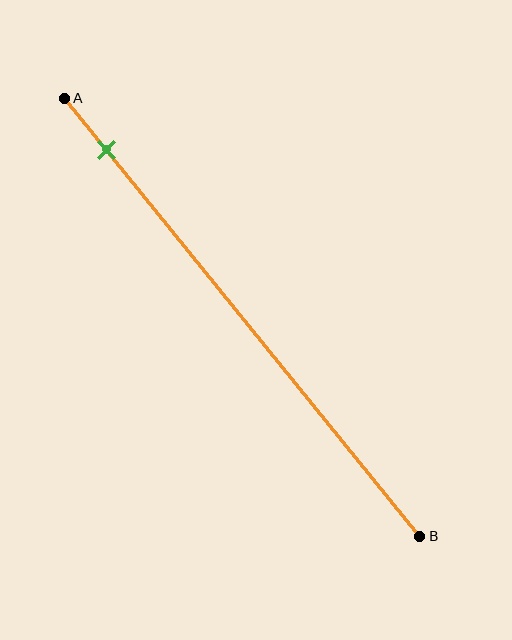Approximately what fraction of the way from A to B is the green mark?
The green mark is approximately 10% of the way from A to B.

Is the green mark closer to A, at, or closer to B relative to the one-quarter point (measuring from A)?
The green mark is closer to point A than the one-quarter point of segment AB.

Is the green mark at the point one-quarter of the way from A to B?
No, the mark is at about 10% from A, not at the 25% one-quarter point.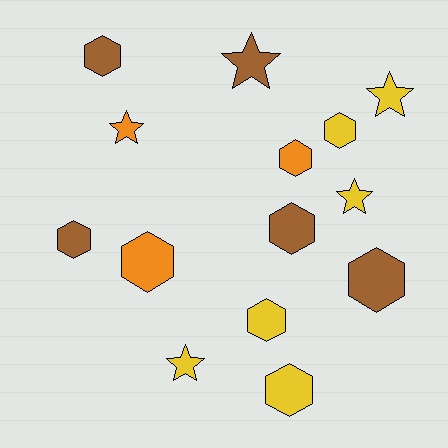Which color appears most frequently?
Yellow, with 6 objects.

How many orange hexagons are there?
There are 2 orange hexagons.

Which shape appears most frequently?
Hexagon, with 9 objects.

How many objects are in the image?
There are 14 objects.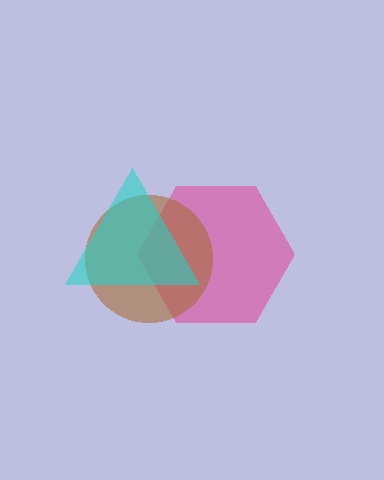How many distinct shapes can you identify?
There are 3 distinct shapes: a pink hexagon, a brown circle, a cyan triangle.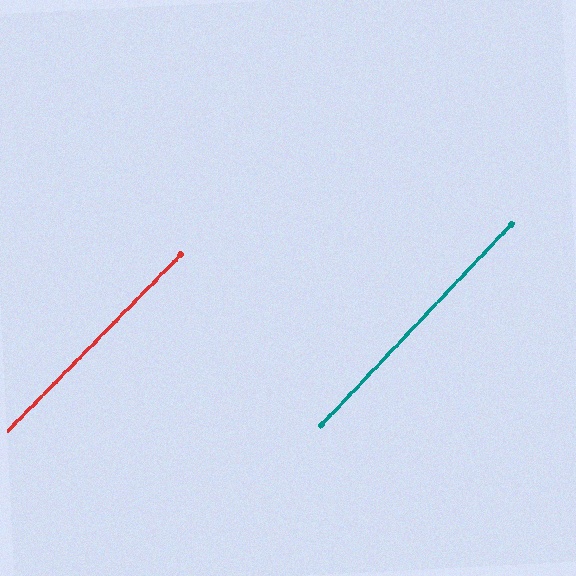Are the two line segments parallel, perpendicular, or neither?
Parallel — their directions differ by only 1.2°.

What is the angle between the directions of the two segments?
Approximately 1 degree.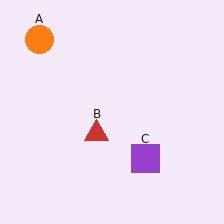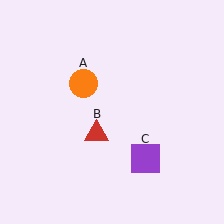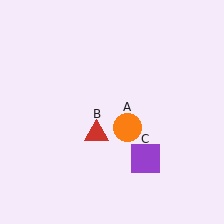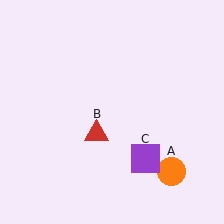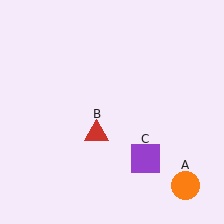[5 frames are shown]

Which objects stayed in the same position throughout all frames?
Red triangle (object B) and purple square (object C) remained stationary.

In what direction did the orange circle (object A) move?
The orange circle (object A) moved down and to the right.